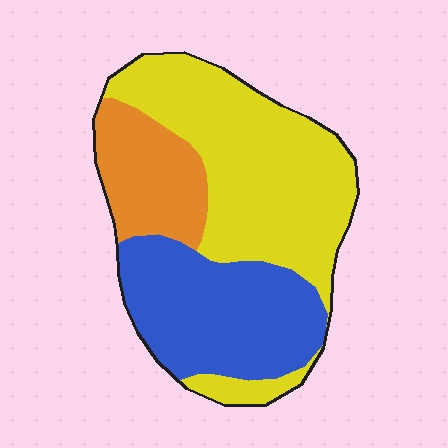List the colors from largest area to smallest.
From largest to smallest: yellow, blue, orange.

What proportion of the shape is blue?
Blue covers around 35% of the shape.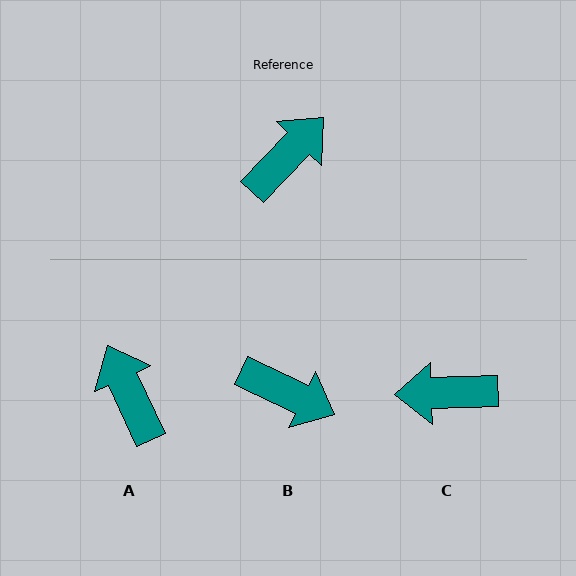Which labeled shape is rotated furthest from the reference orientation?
C, about 136 degrees away.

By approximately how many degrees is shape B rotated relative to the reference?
Approximately 71 degrees clockwise.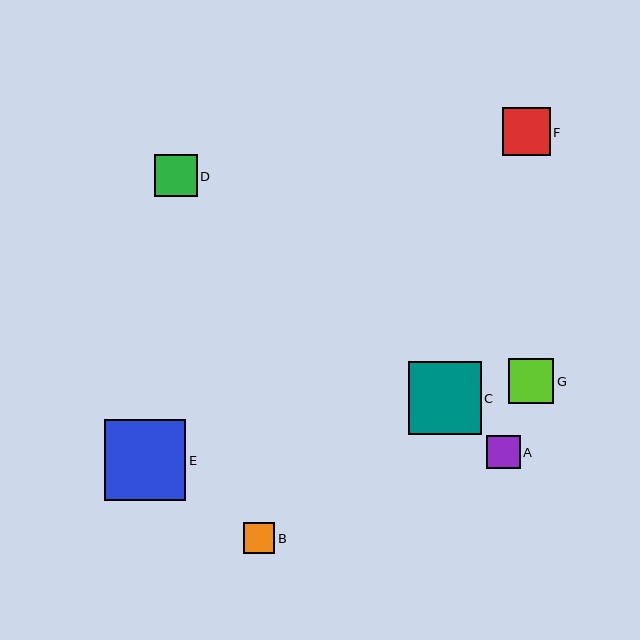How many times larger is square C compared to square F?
Square C is approximately 1.5 times the size of square F.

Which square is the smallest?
Square B is the smallest with a size of approximately 31 pixels.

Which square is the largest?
Square E is the largest with a size of approximately 81 pixels.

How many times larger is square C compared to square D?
Square C is approximately 1.7 times the size of square D.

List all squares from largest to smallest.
From largest to smallest: E, C, F, G, D, A, B.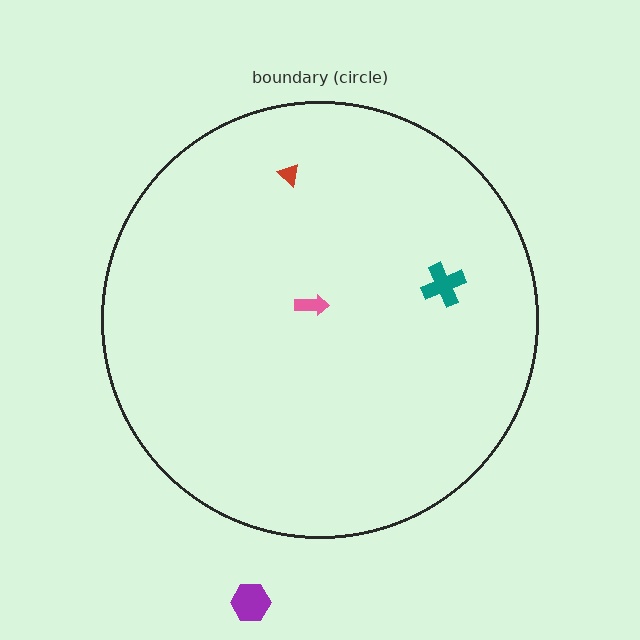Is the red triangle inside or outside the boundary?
Inside.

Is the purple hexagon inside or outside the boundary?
Outside.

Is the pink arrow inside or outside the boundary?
Inside.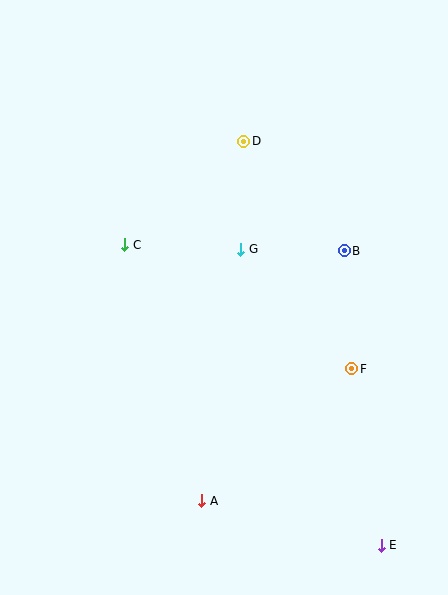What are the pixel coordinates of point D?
Point D is at (244, 141).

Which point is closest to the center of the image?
Point G at (241, 249) is closest to the center.